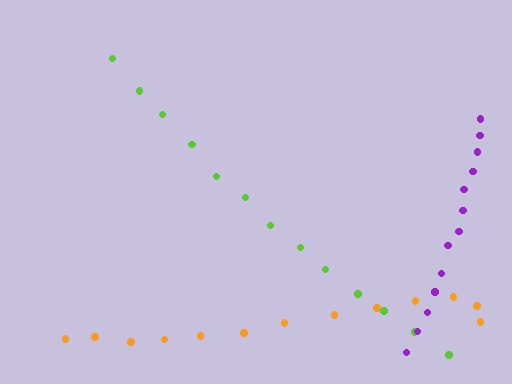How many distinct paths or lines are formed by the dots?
There are 3 distinct paths.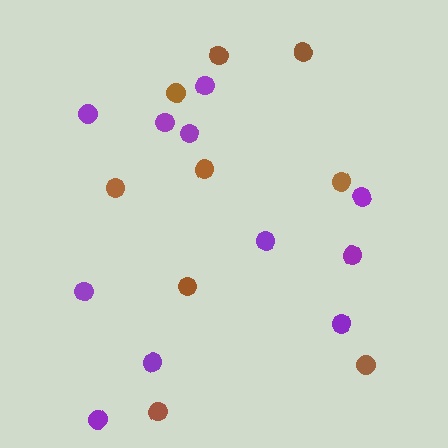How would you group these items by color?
There are 2 groups: one group of purple circles (11) and one group of brown circles (9).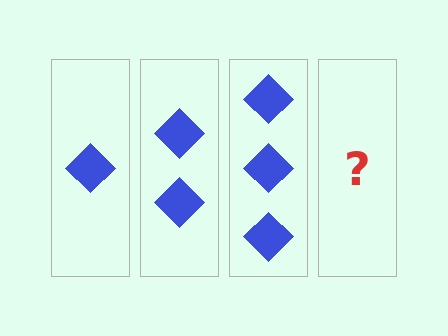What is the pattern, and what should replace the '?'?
The pattern is that each step adds one more diamond. The '?' should be 4 diamonds.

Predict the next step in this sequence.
The next step is 4 diamonds.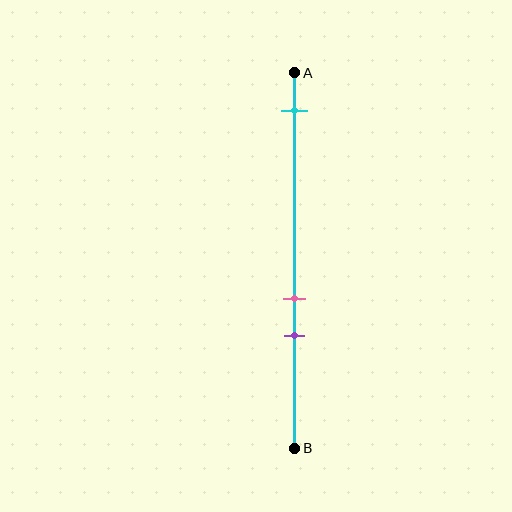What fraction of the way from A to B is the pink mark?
The pink mark is approximately 60% (0.6) of the way from A to B.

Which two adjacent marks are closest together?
The pink and purple marks are the closest adjacent pair.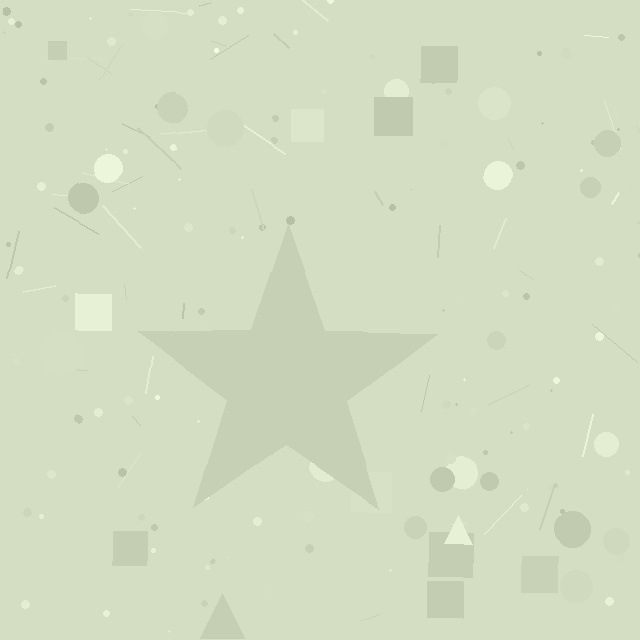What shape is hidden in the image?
A star is hidden in the image.